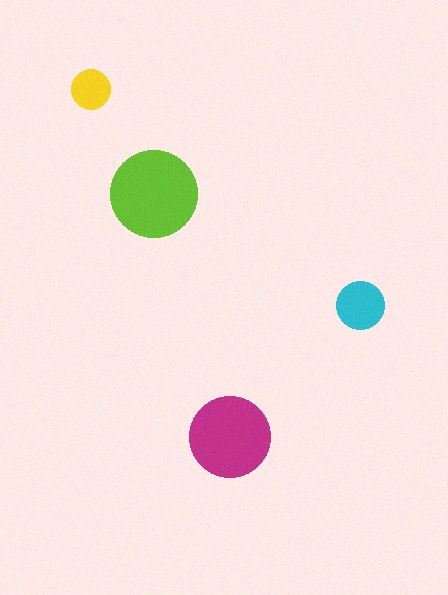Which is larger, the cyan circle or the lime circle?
The lime one.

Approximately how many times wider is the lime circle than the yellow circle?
About 2 times wider.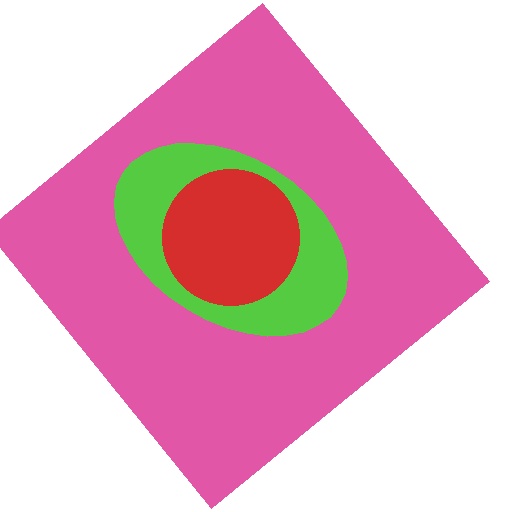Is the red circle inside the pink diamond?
Yes.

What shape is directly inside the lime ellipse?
The red circle.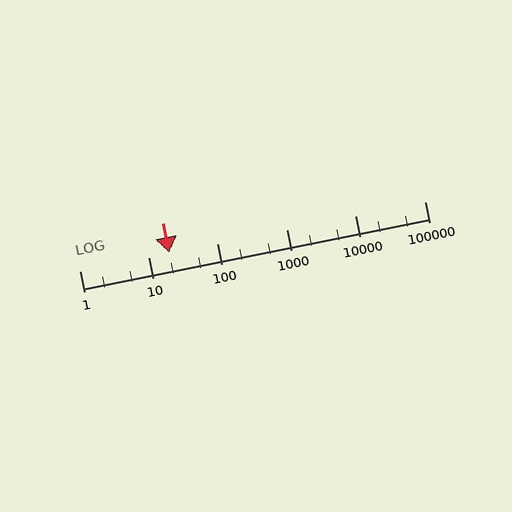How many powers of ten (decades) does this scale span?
The scale spans 5 decades, from 1 to 100000.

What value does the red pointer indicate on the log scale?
The pointer indicates approximately 20.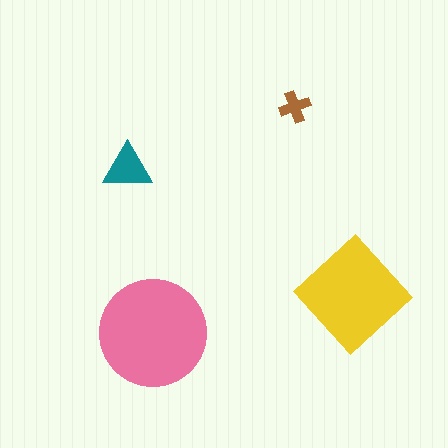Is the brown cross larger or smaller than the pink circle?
Smaller.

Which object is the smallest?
The brown cross.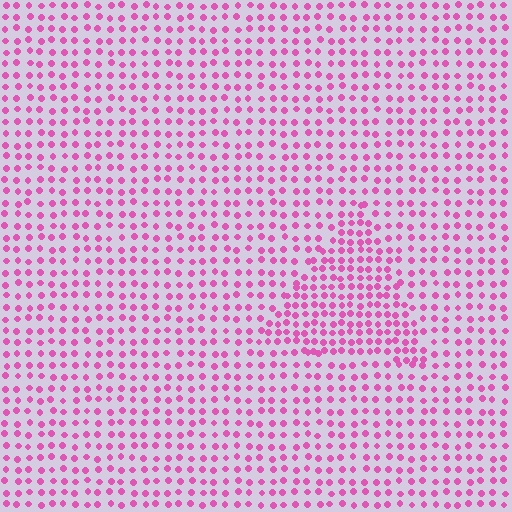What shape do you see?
I see a triangle.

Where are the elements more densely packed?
The elements are more densely packed inside the triangle boundary.